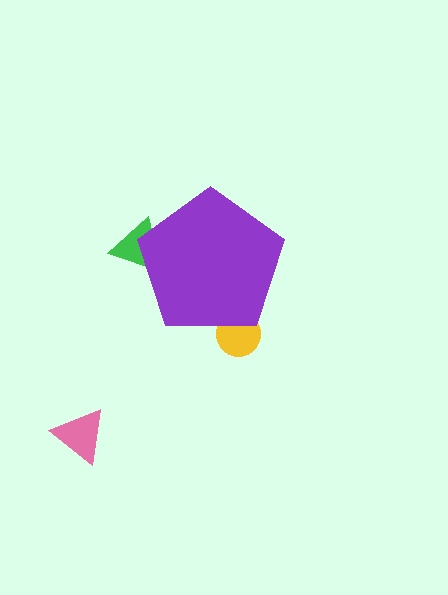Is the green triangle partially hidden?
Yes, the green triangle is partially hidden behind the purple pentagon.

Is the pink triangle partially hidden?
No, the pink triangle is fully visible.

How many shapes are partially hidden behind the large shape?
2 shapes are partially hidden.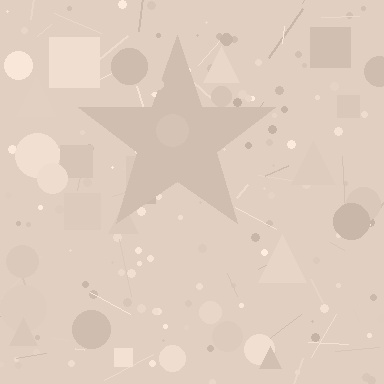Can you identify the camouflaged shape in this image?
The camouflaged shape is a star.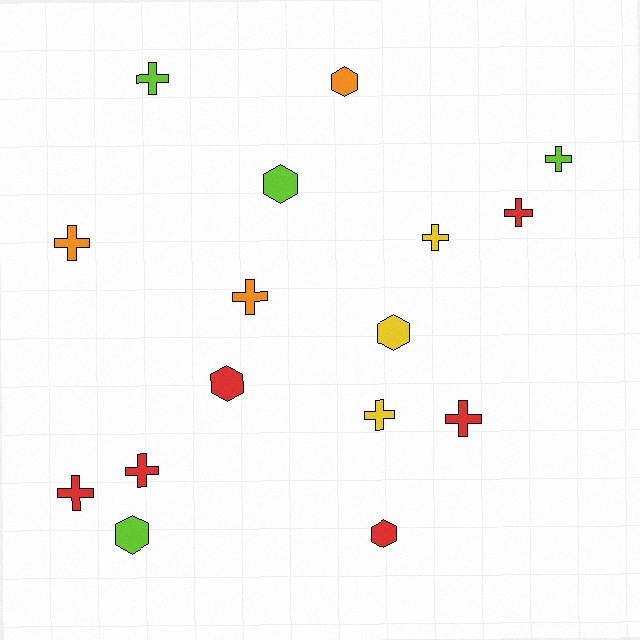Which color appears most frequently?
Red, with 6 objects.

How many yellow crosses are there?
There are 2 yellow crosses.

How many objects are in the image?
There are 16 objects.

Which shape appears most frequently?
Cross, with 10 objects.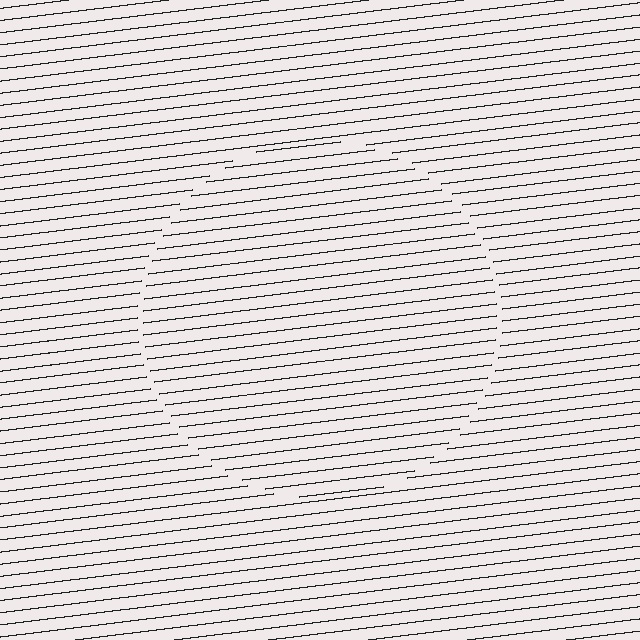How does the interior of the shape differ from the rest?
The interior of the shape contains the same grating, shifted by half a period — the contour is defined by the phase discontinuity where line-ends from the inner and outer gratings abut.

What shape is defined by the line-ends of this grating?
An illusory circle. The interior of the shape contains the same grating, shifted by half a period — the contour is defined by the phase discontinuity where line-ends from the inner and outer gratings abut.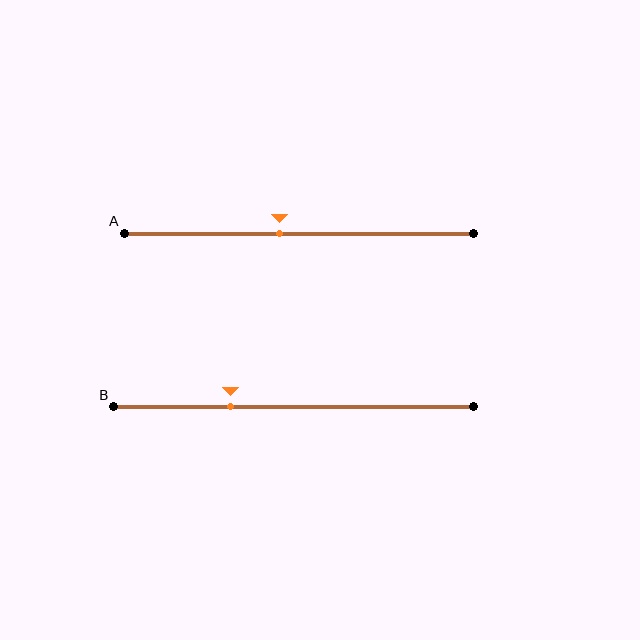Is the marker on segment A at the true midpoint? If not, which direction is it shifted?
No, the marker on segment A is shifted to the left by about 6% of the segment length.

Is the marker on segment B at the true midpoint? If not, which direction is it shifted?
No, the marker on segment B is shifted to the left by about 17% of the segment length.